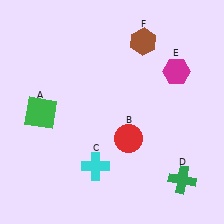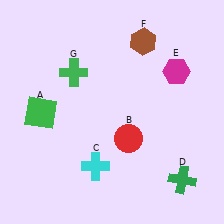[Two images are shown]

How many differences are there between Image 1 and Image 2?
There is 1 difference between the two images.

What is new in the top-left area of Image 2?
A green cross (G) was added in the top-left area of Image 2.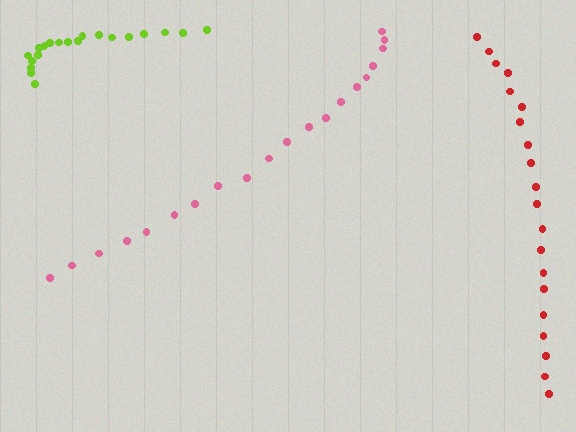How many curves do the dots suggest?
There are 3 distinct paths.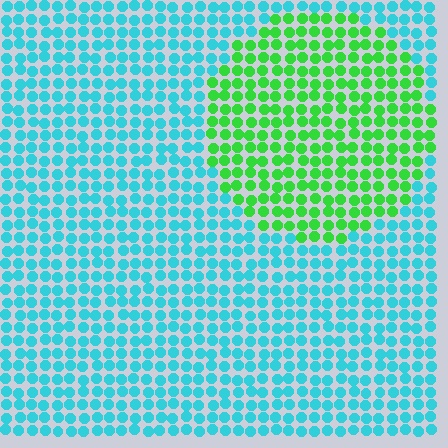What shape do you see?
I see a circle.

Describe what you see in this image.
The image is filled with small cyan elements in a uniform arrangement. A circle-shaped region is visible where the elements are tinted to a slightly different hue, forming a subtle color boundary.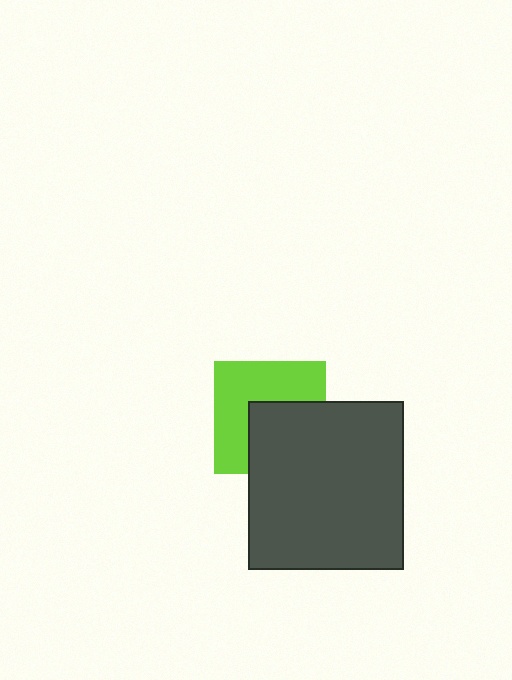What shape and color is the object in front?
The object in front is a dark gray rectangle.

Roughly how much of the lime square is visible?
About half of it is visible (roughly 55%).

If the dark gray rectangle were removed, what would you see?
You would see the complete lime square.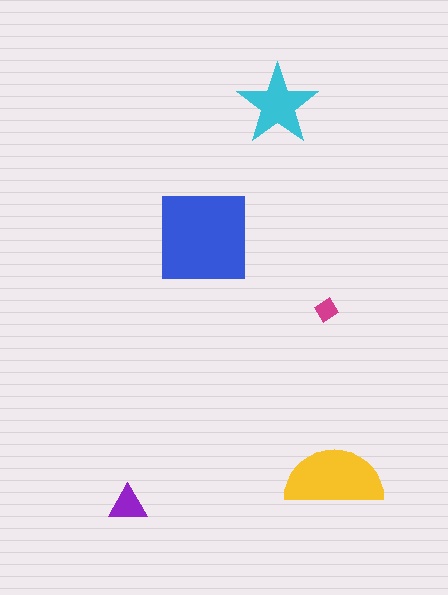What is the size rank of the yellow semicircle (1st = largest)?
2nd.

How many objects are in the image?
There are 5 objects in the image.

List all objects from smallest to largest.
The magenta diamond, the purple triangle, the cyan star, the yellow semicircle, the blue square.